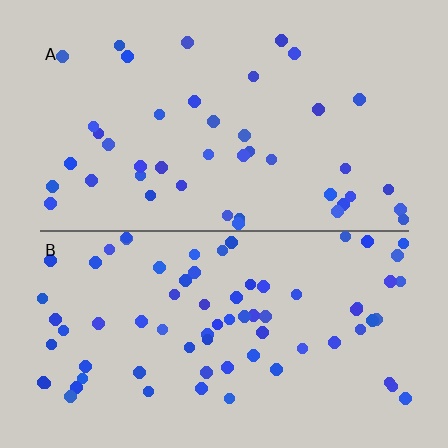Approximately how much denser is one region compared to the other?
Approximately 1.8× — region B over region A.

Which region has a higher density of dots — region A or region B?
B (the bottom).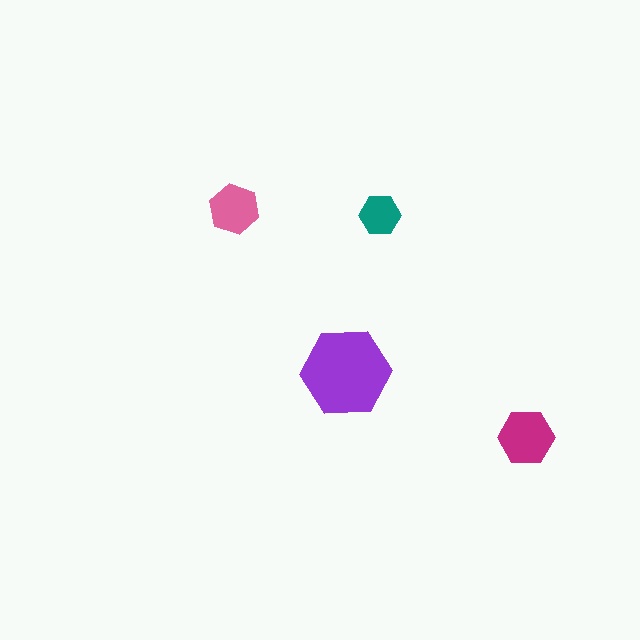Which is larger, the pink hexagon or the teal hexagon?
The pink one.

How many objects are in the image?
There are 4 objects in the image.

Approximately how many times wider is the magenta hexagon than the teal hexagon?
About 1.5 times wider.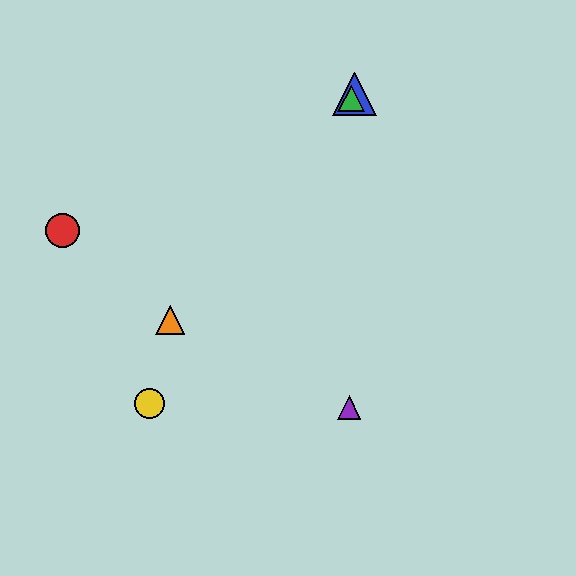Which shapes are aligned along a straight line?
The blue triangle, the green triangle, the orange triangle are aligned along a straight line.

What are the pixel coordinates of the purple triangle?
The purple triangle is at (349, 407).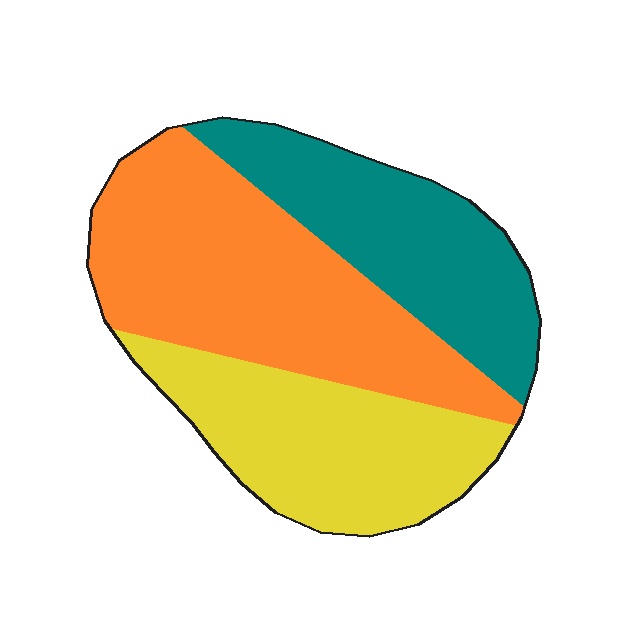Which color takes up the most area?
Orange, at roughly 40%.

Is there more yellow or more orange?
Orange.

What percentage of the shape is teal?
Teal takes up between a quarter and a half of the shape.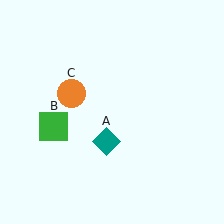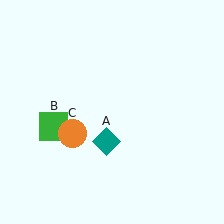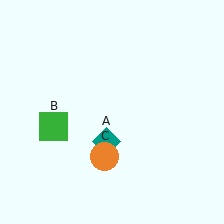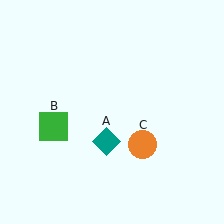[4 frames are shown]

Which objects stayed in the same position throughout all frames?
Teal diamond (object A) and green square (object B) remained stationary.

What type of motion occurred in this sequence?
The orange circle (object C) rotated counterclockwise around the center of the scene.